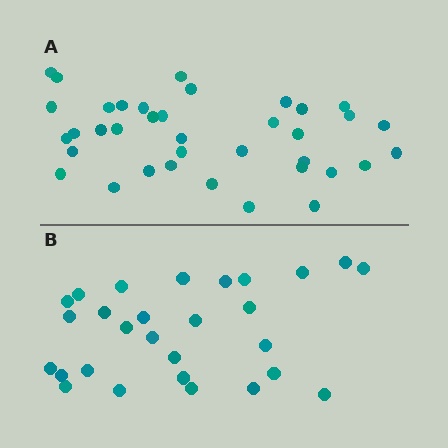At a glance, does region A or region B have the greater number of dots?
Region A (the top region) has more dots.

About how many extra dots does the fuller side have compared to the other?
Region A has roughly 8 or so more dots than region B.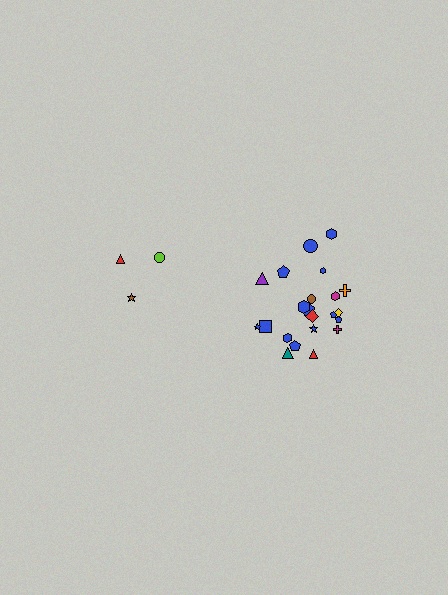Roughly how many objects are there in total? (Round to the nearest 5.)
Roughly 25 objects in total.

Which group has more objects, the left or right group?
The right group.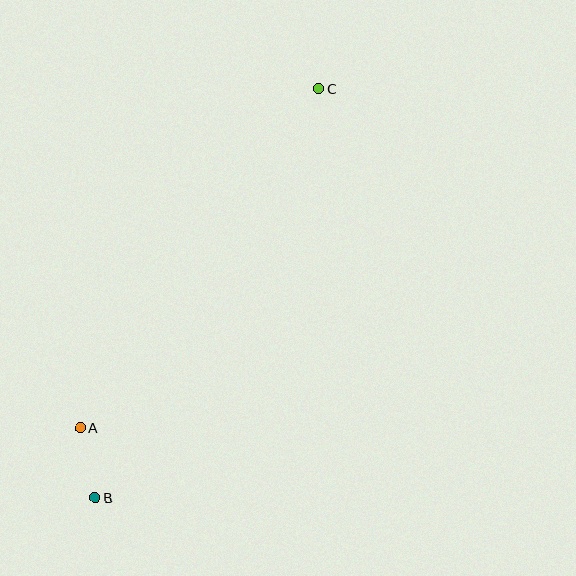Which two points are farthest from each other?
Points B and C are farthest from each other.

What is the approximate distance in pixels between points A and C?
The distance between A and C is approximately 415 pixels.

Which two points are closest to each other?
Points A and B are closest to each other.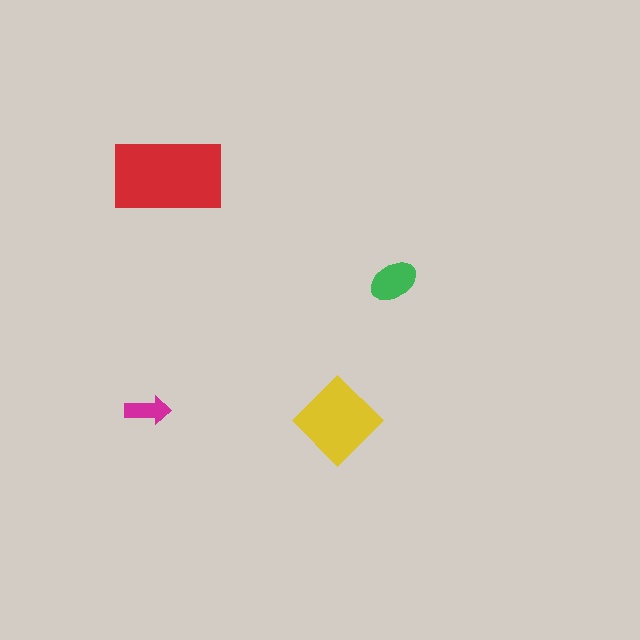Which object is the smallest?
The magenta arrow.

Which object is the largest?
The red rectangle.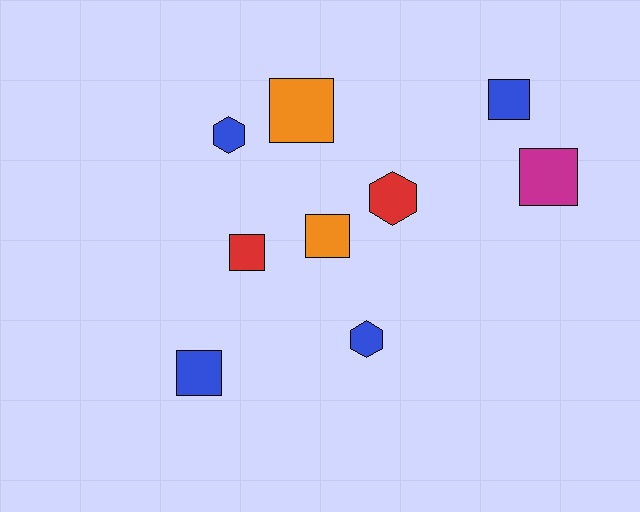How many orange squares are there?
There are 2 orange squares.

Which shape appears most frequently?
Square, with 6 objects.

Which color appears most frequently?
Blue, with 4 objects.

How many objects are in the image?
There are 9 objects.